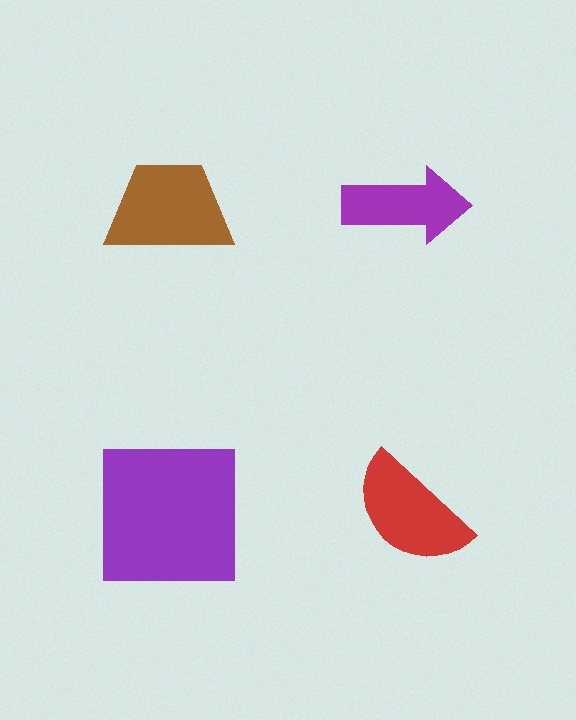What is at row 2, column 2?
A red semicircle.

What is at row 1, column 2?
A purple arrow.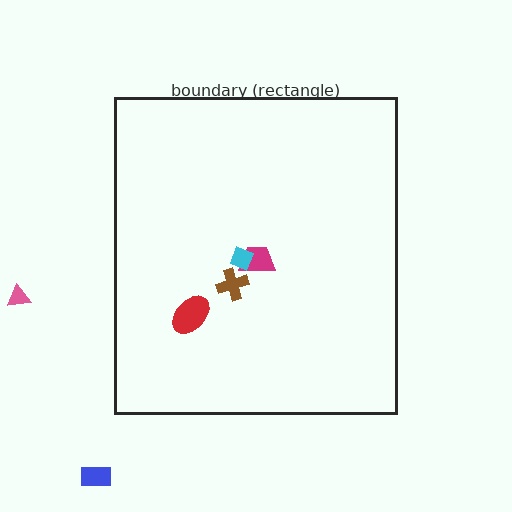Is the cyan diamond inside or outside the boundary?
Inside.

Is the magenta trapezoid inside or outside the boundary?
Inside.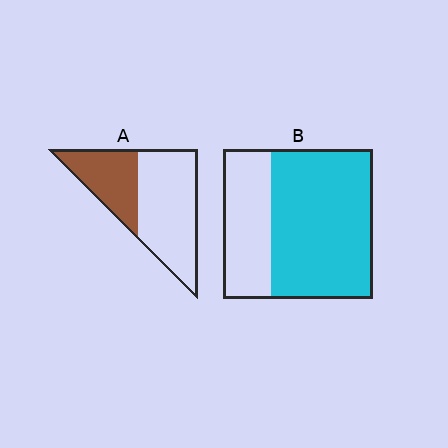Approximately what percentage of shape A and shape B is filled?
A is approximately 35% and B is approximately 70%.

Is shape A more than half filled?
No.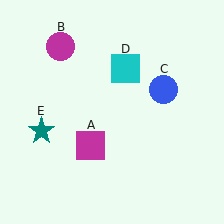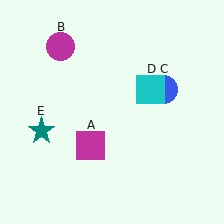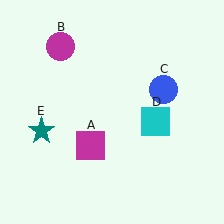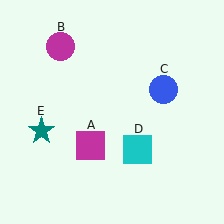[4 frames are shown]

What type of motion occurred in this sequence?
The cyan square (object D) rotated clockwise around the center of the scene.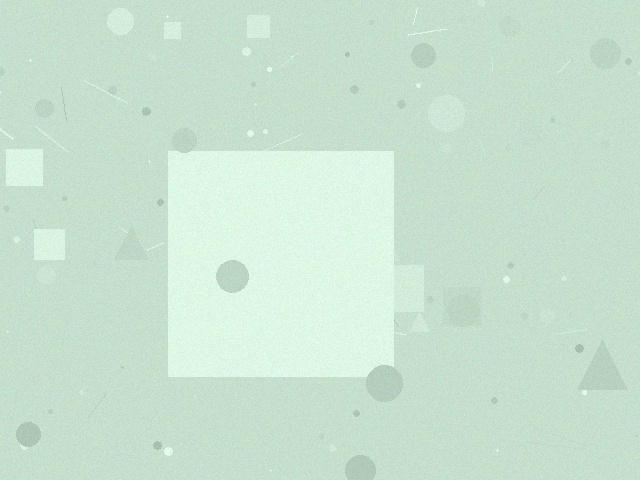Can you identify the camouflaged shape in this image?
The camouflaged shape is a square.